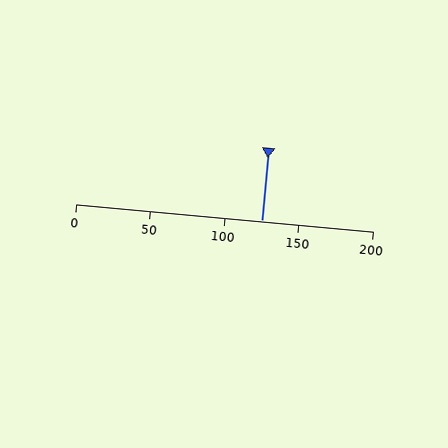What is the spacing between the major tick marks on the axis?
The major ticks are spaced 50 apart.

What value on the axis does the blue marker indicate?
The marker indicates approximately 125.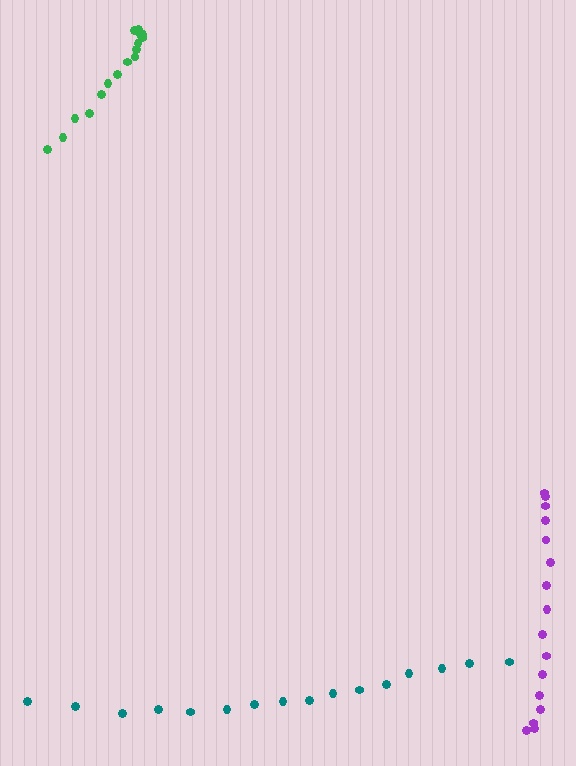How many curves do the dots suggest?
There are 3 distinct paths.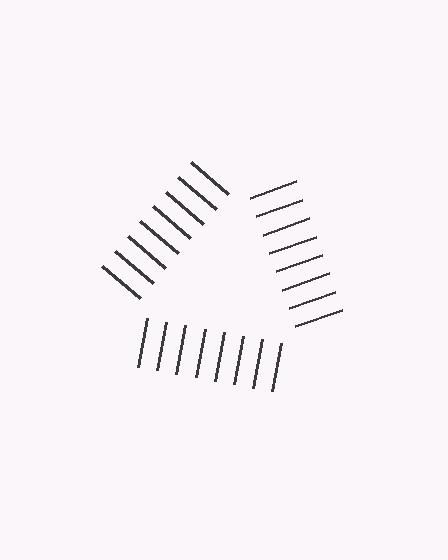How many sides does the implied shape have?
3 sides — the line-ends trace a triangle.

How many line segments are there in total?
24 — 8 along each of the 3 edges.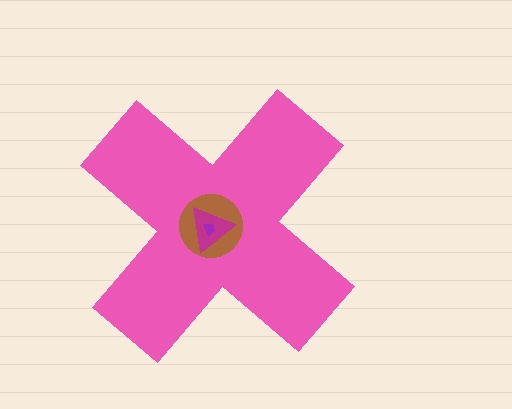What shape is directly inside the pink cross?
The brown circle.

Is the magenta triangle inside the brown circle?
Yes.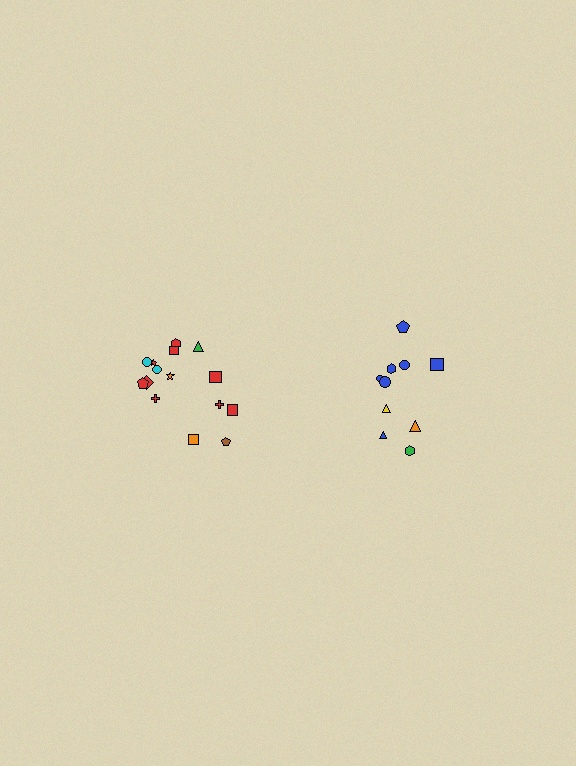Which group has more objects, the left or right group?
The left group.